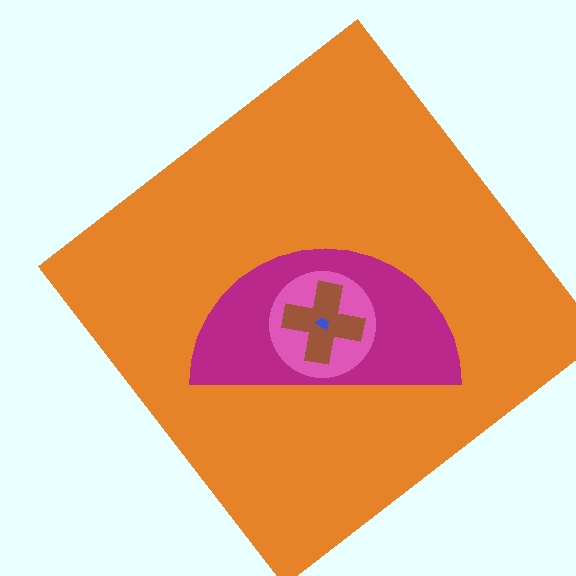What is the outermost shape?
The orange diamond.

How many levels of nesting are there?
5.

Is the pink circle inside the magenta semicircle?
Yes.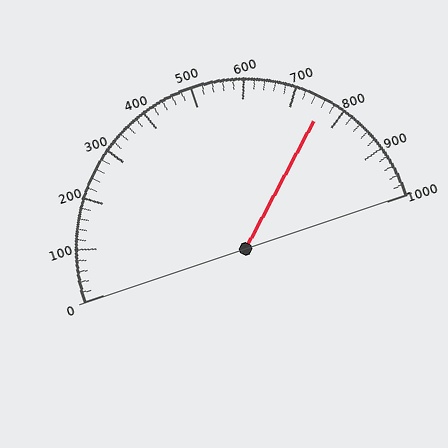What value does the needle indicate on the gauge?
The needle indicates approximately 760.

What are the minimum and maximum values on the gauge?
The gauge ranges from 0 to 1000.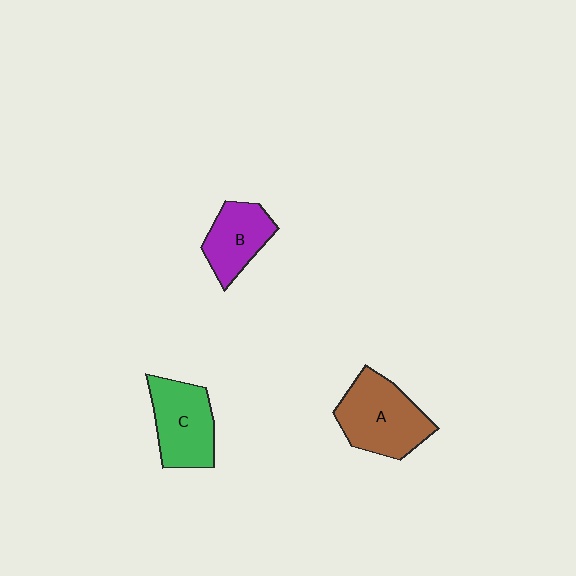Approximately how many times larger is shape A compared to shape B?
Approximately 1.5 times.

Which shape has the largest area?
Shape A (brown).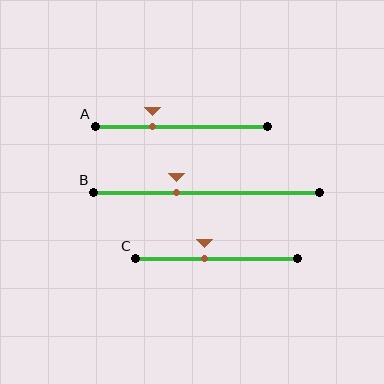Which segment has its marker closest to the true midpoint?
Segment C has its marker closest to the true midpoint.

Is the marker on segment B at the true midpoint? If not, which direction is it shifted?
No, the marker on segment B is shifted to the left by about 14% of the segment length.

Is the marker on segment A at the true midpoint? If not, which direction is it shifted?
No, the marker on segment A is shifted to the left by about 17% of the segment length.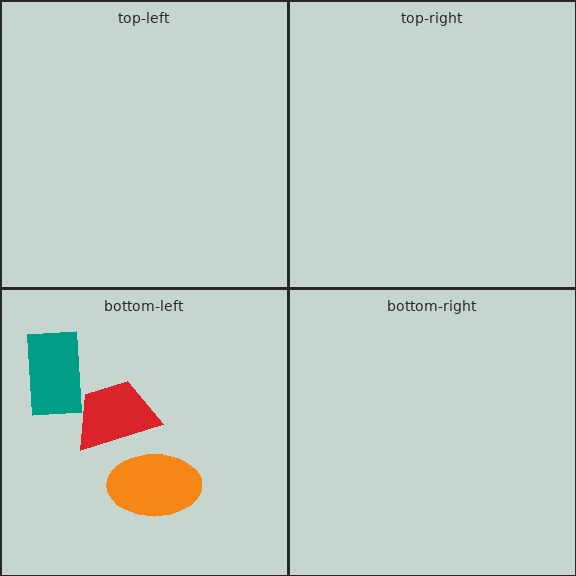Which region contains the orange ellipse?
The bottom-left region.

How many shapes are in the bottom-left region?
3.